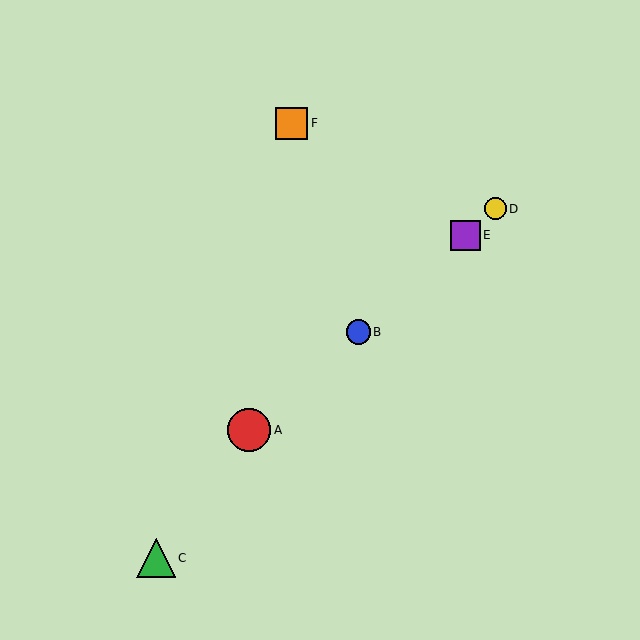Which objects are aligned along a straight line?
Objects A, B, D, E are aligned along a straight line.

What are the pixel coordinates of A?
Object A is at (249, 430).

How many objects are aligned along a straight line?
4 objects (A, B, D, E) are aligned along a straight line.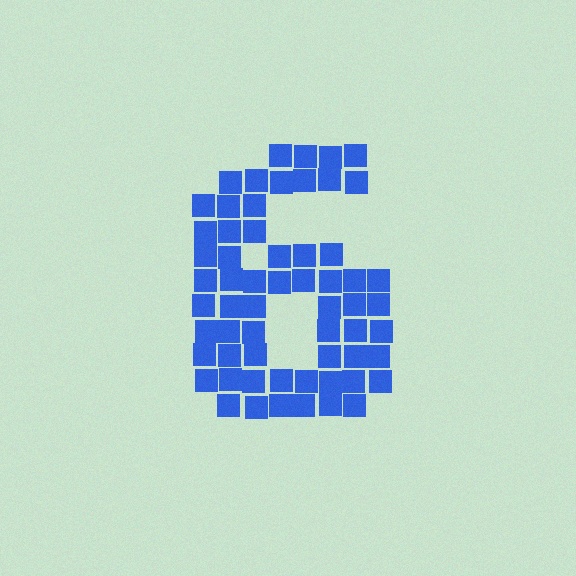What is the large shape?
The large shape is the digit 6.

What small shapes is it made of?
It is made of small squares.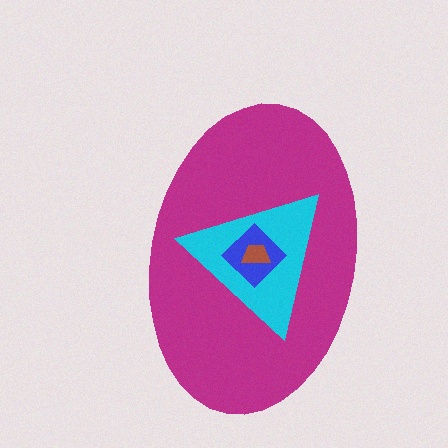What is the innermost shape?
The brown trapezoid.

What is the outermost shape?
The magenta ellipse.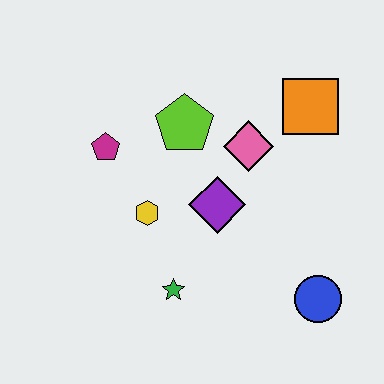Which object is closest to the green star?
The yellow hexagon is closest to the green star.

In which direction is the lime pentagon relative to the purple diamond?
The lime pentagon is above the purple diamond.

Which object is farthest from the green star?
The orange square is farthest from the green star.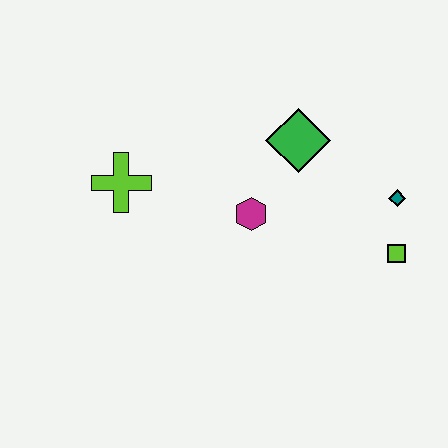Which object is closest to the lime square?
The teal diamond is closest to the lime square.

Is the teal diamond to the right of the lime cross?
Yes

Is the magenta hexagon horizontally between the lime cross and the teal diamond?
Yes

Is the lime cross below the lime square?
No